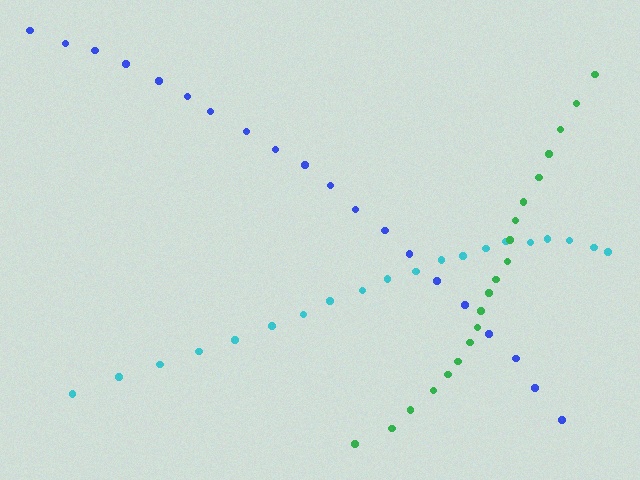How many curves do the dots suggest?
There are 3 distinct paths.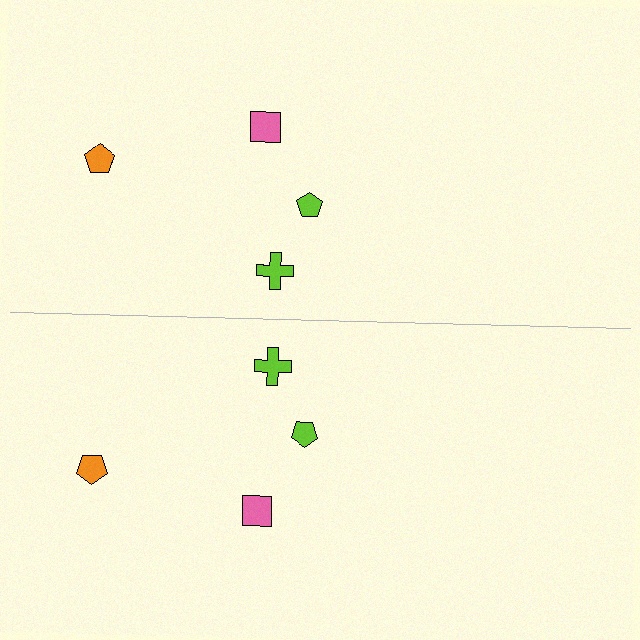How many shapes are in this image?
There are 8 shapes in this image.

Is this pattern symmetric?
Yes, this pattern has bilateral (reflection) symmetry.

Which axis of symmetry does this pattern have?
The pattern has a horizontal axis of symmetry running through the center of the image.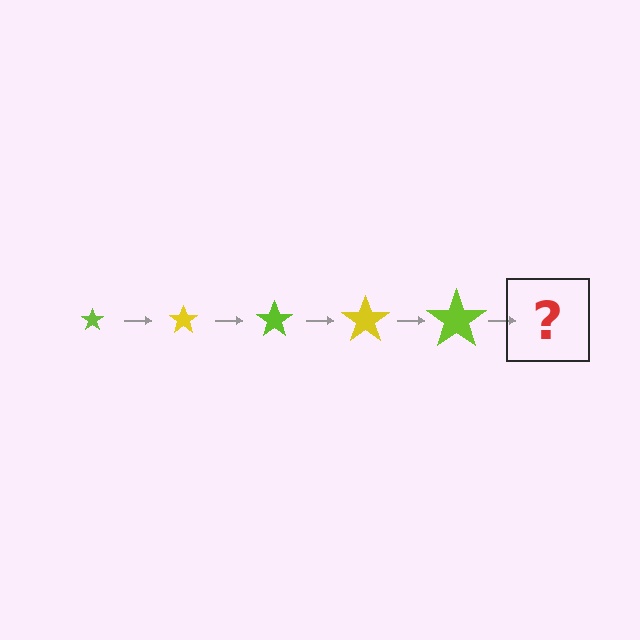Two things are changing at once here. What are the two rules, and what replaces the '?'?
The two rules are that the star grows larger each step and the color cycles through lime and yellow. The '?' should be a yellow star, larger than the previous one.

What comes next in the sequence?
The next element should be a yellow star, larger than the previous one.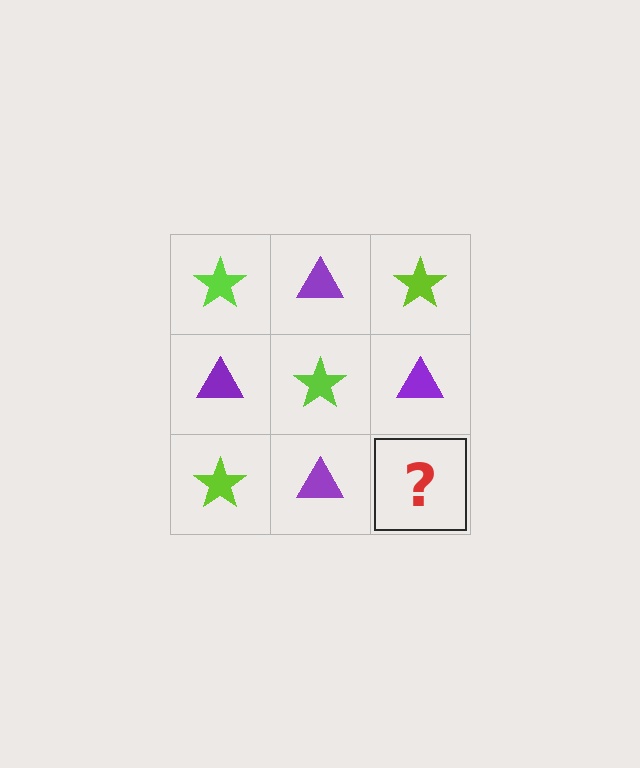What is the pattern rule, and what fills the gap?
The rule is that it alternates lime star and purple triangle in a checkerboard pattern. The gap should be filled with a lime star.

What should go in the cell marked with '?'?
The missing cell should contain a lime star.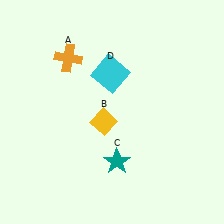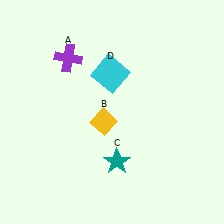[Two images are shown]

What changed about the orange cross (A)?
In Image 1, A is orange. In Image 2, it changed to purple.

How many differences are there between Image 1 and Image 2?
There is 1 difference between the two images.